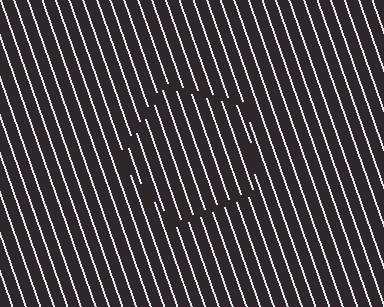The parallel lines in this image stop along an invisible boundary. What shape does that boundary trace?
An illusory pentagon. The interior of the shape contains the same grating, shifted by half a period — the contour is defined by the phase discontinuity where line-ends from the inner and outer gratings abut.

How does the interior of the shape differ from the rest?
The interior of the shape contains the same grating, shifted by half a period — the contour is defined by the phase discontinuity where line-ends from the inner and outer gratings abut.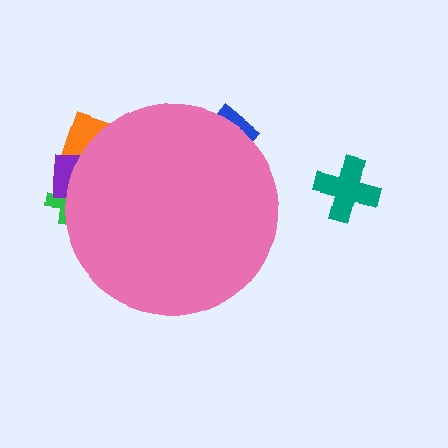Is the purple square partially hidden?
Yes, the purple square is partially hidden behind the pink circle.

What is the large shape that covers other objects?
A pink circle.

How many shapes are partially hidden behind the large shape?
4 shapes are partially hidden.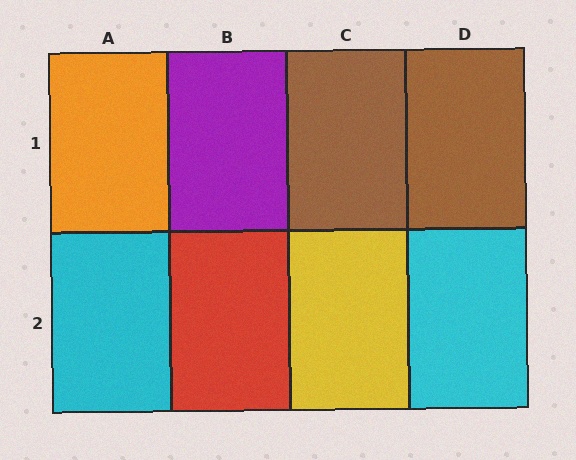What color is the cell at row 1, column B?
Purple.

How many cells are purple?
1 cell is purple.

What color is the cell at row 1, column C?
Brown.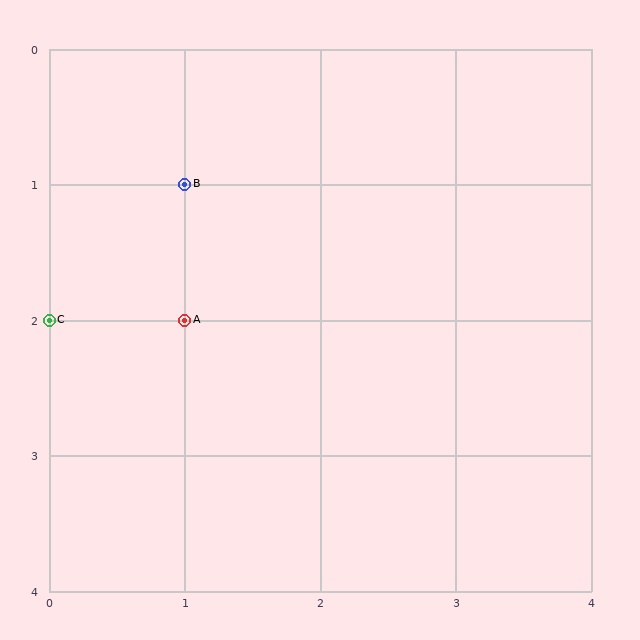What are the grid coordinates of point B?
Point B is at grid coordinates (1, 1).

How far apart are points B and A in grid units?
Points B and A are 1 row apart.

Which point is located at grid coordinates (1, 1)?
Point B is at (1, 1).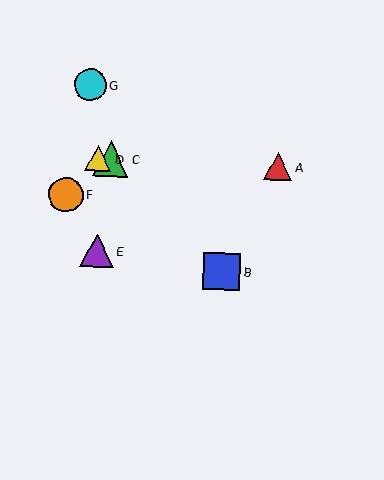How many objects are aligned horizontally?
3 objects (A, C, D) are aligned horizontally.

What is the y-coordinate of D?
Object D is at y≈158.